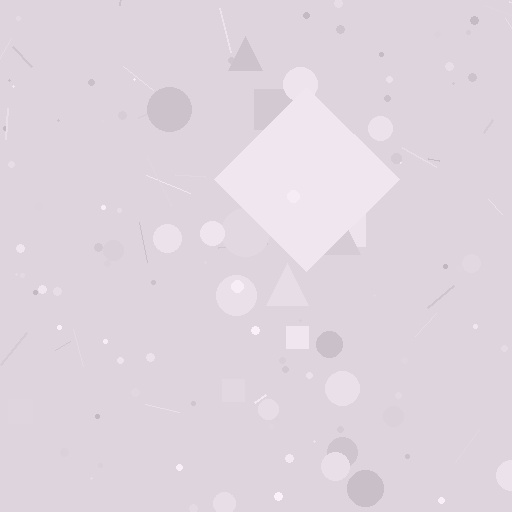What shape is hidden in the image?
A diamond is hidden in the image.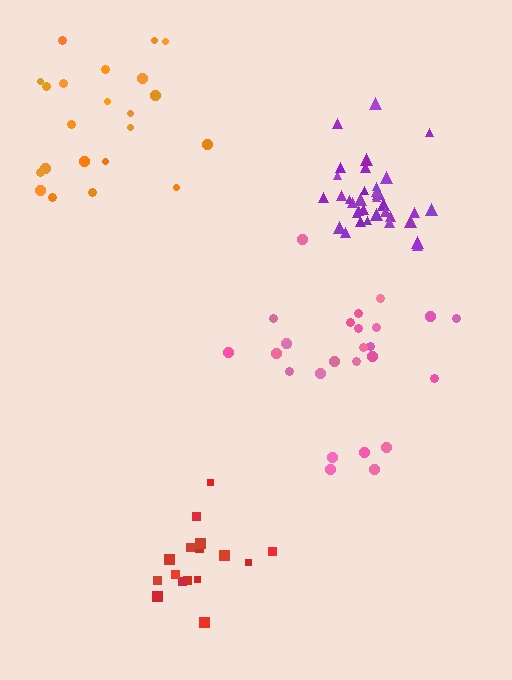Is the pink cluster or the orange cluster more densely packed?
Pink.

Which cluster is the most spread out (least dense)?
Orange.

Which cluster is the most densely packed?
Purple.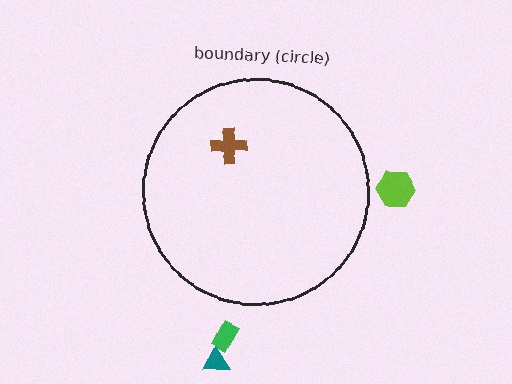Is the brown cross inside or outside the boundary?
Inside.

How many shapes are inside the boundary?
1 inside, 3 outside.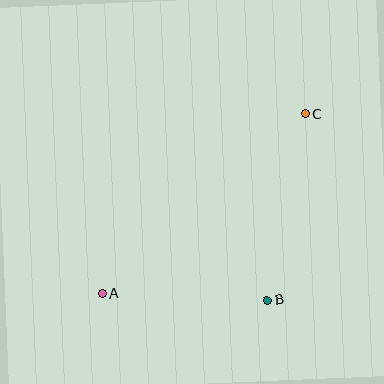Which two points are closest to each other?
Points A and B are closest to each other.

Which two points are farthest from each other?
Points A and C are farthest from each other.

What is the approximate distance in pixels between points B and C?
The distance between B and C is approximately 190 pixels.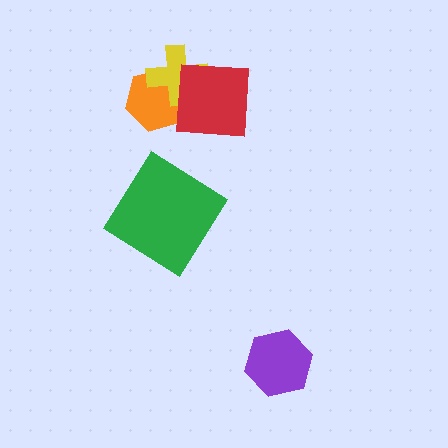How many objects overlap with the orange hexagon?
2 objects overlap with the orange hexagon.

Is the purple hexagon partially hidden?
No, no other shape covers it.